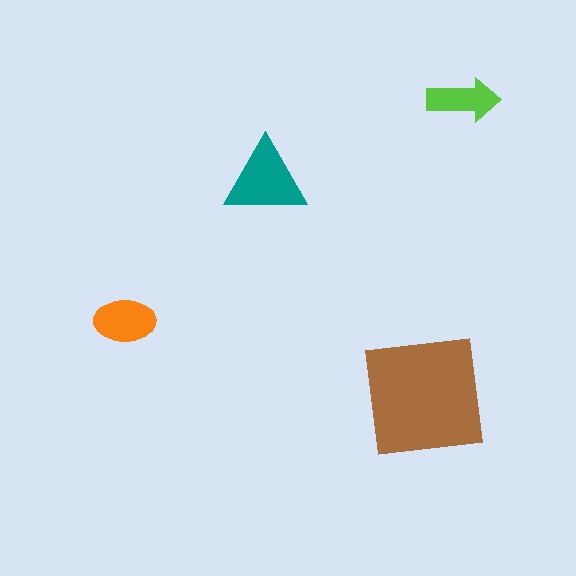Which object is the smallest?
The lime arrow.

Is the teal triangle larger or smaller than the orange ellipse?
Larger.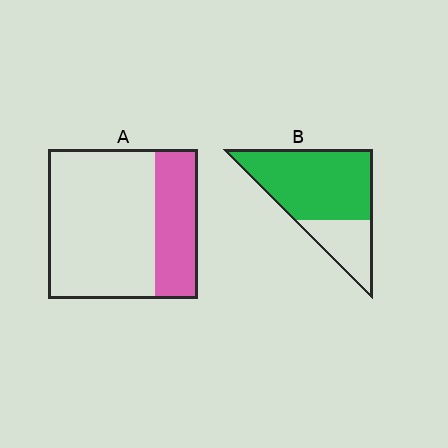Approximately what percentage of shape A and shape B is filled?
A is approximately 30% and B is approximately 70%.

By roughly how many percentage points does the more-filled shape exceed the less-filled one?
By roughly 45 percentage points (B over A).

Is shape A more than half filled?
No.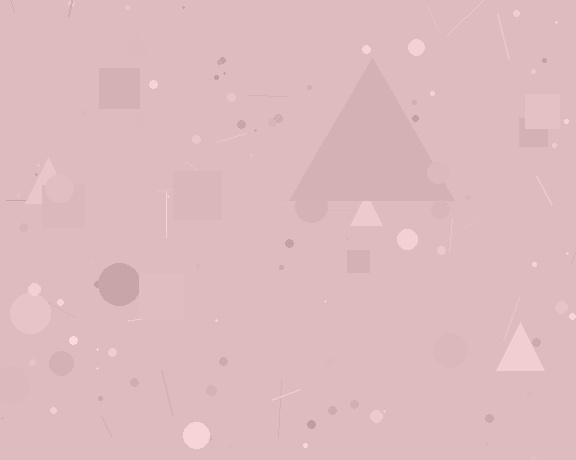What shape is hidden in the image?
A triangle is hidden in the image.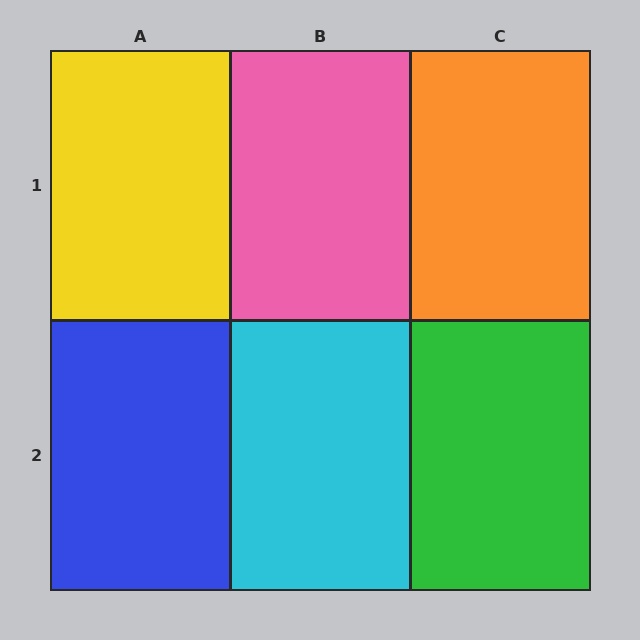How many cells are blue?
1 cell is blue.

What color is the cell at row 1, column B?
Pink.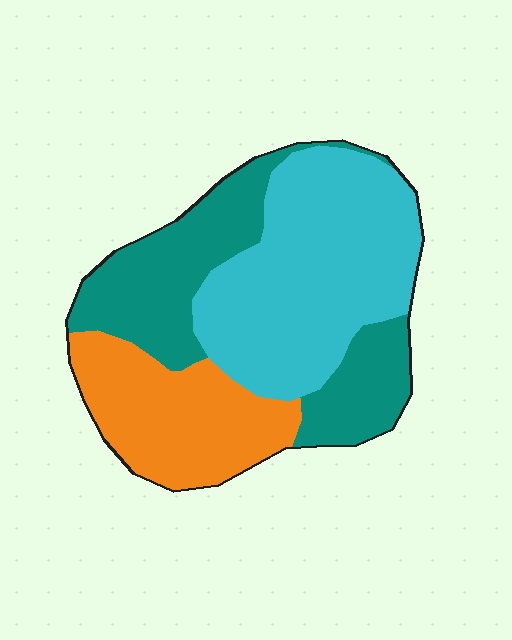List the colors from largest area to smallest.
From largest to smallest: cyan, teal, orange.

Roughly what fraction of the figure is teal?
Teal takes up between a quarter and a half of the figure.